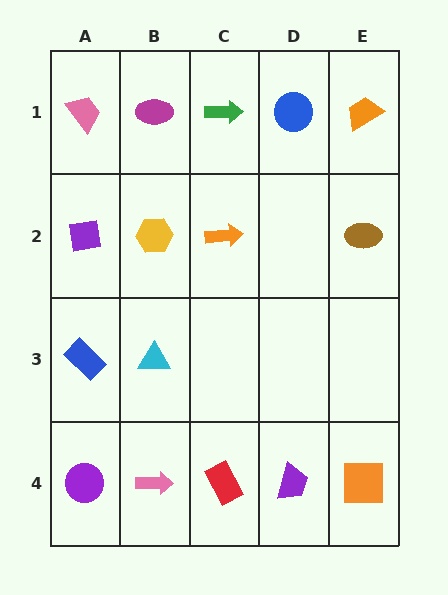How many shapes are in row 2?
4 shapes.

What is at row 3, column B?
A cyan triangle.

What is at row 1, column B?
A magenta ellipse.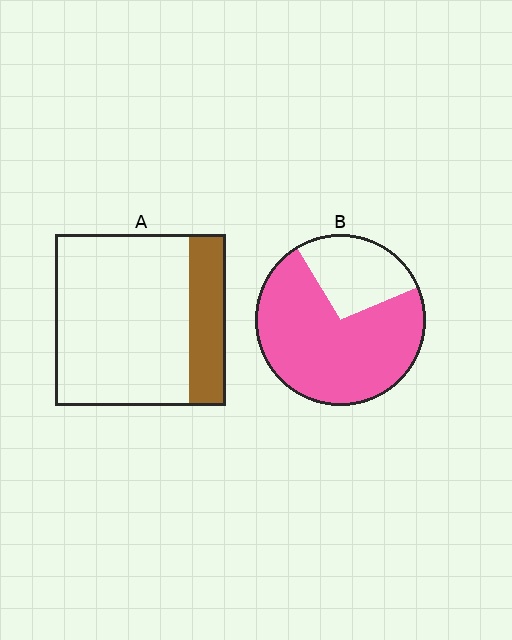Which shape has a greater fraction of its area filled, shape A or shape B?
Shape B.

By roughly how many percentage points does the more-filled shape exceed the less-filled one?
By roughly 50 percentage points (B over A).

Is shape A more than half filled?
No.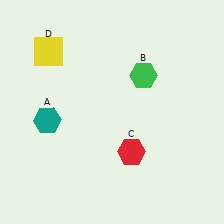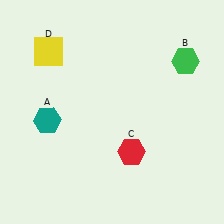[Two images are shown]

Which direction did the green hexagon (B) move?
The green hexagon (B) moved right.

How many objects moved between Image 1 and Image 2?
1 object moved between the two images.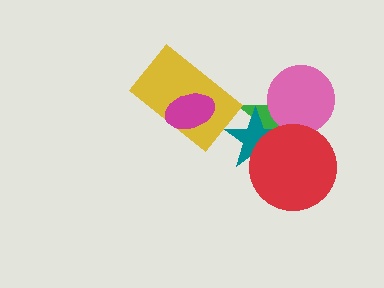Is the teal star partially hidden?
Yes, it is partially covered by another shape.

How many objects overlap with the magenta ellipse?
1 object overlaps with the magenta ellipse.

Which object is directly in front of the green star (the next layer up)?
The teal star is directly in front of the green star.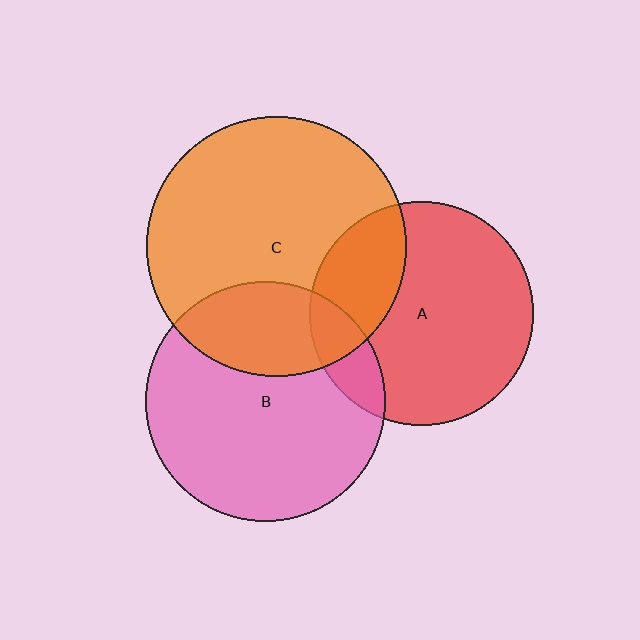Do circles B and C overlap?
Yes.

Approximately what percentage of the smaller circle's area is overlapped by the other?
Approximately 30%.